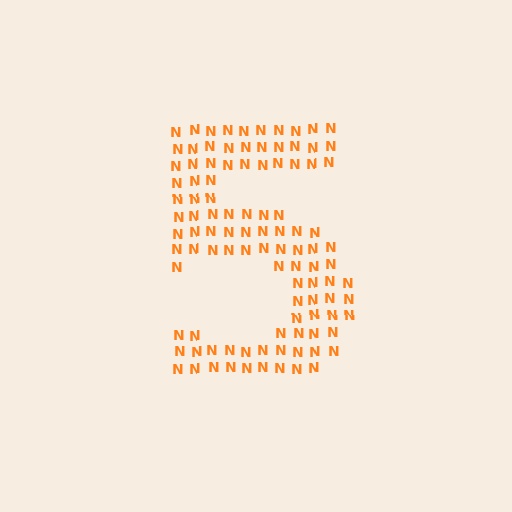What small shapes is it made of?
It is made of small letter N's.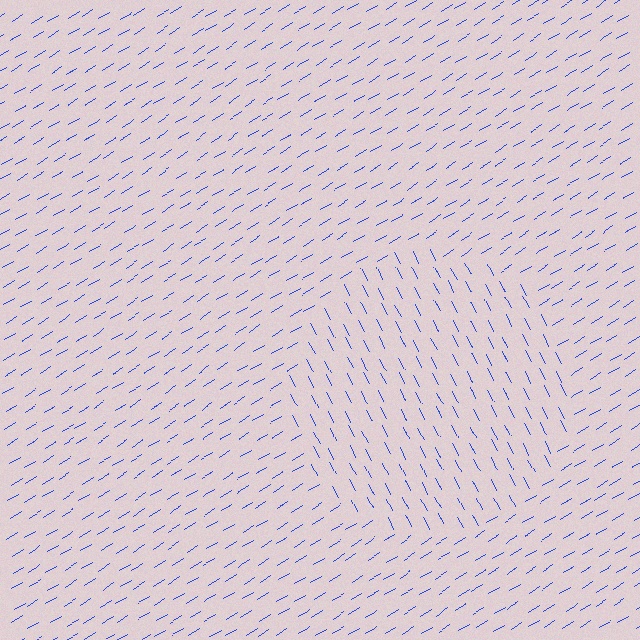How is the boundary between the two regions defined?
The boundary is defined purely by a change in line orientation (approximately 86 degrees difference). All lines are the same color and thickness.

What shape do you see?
I see a circle.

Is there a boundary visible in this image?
Yes, there is a texture boundary formed by a change in line orientation.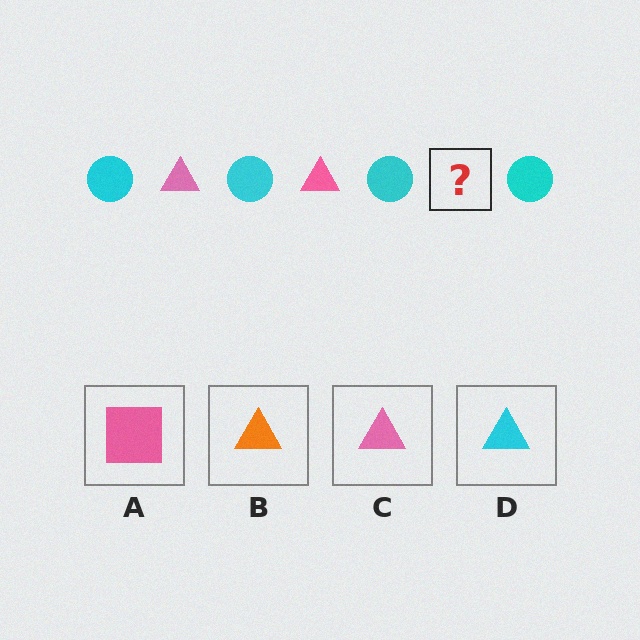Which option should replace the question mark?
Option C.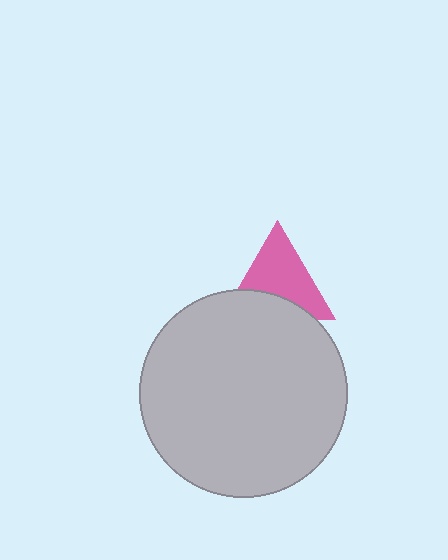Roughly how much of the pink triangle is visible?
Most of it is visible (roughly 66%).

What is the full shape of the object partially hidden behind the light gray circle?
The partially hidden object is a pink triangle.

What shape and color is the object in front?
The object in front is a light gray circle.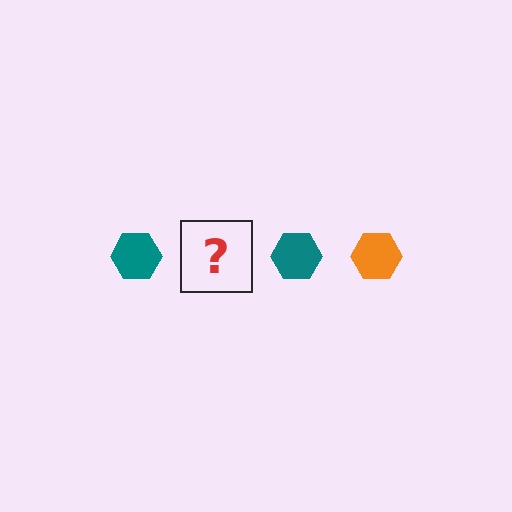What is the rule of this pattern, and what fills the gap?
The rule is that the pattern cycles through teal, orange hexagons. The gap should be filled with an orange hexagon.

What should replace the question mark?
The question mark should be replaced with an orange hexagon.